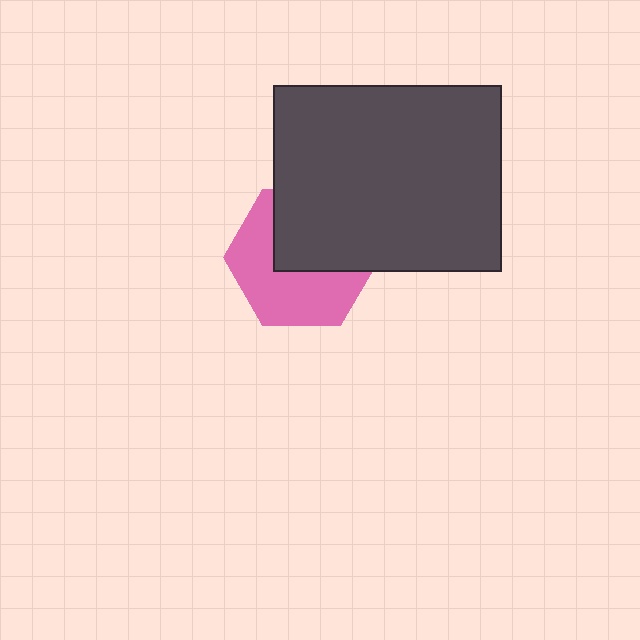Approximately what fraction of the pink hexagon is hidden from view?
Roughly 46% of the pink hexagon is hidden behind the dark gray rectangle.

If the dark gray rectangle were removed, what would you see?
You would see the complete pink hexagon.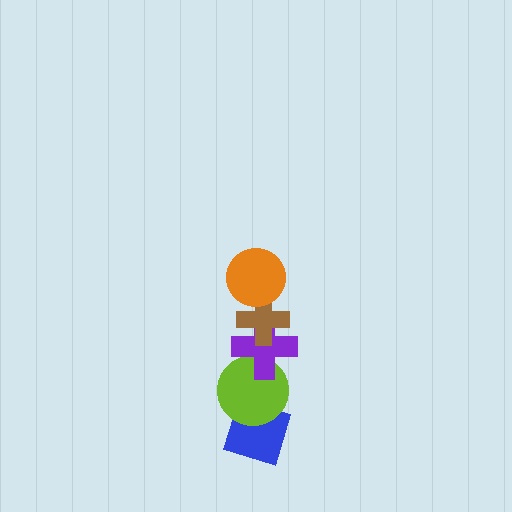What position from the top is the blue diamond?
The blue diamond is 5th from the top.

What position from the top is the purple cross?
The purple cross is 3rd from the top.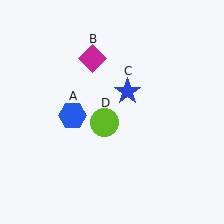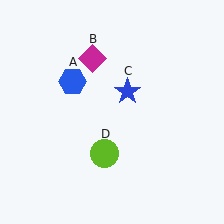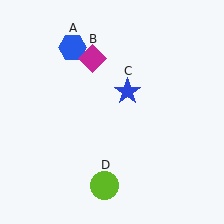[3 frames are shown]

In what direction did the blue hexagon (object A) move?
The blue hexagon (object A) moved up.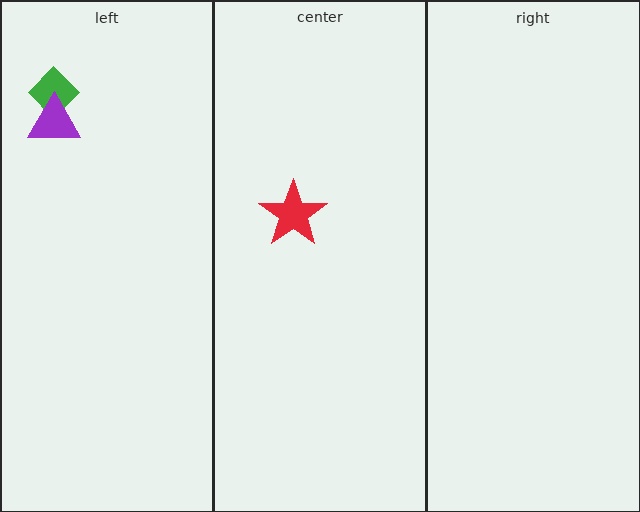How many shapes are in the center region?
1.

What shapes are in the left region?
The green diamond, the purple triangle.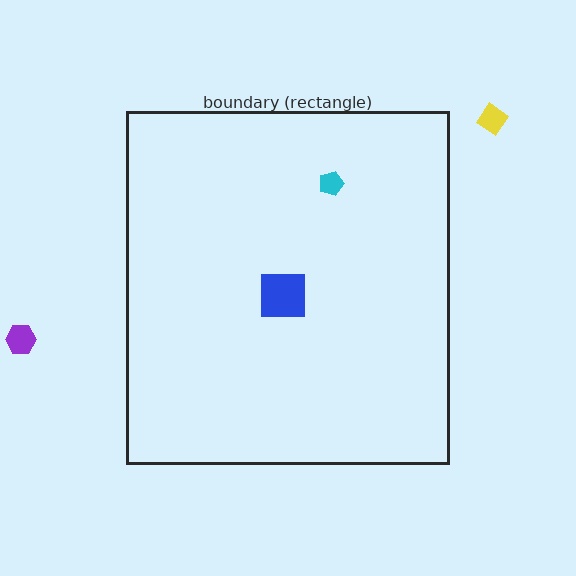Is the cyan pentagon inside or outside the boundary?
Inside.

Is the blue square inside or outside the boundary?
Inside.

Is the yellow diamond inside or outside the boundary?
Outside.